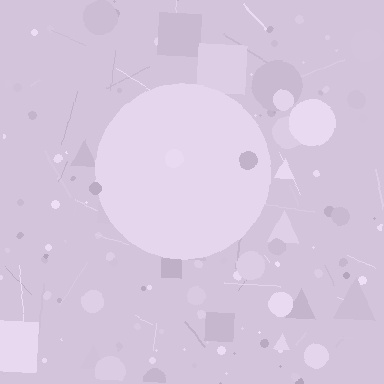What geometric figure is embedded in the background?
A circle is embedded in the background.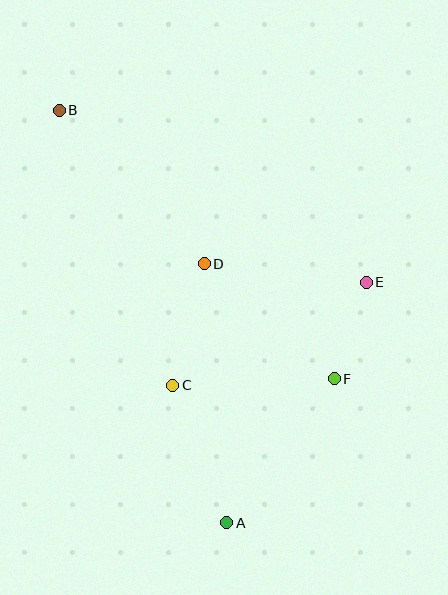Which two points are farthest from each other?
Points A and B are farthest from each other.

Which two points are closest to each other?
Points E and F are closest to each other.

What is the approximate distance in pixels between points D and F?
The distance between D and F is approximately 174 pixels.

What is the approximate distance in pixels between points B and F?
The distance between B and F is approximately 384 pixels.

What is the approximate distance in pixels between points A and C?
The distance between A and C is approximately 148 pixels.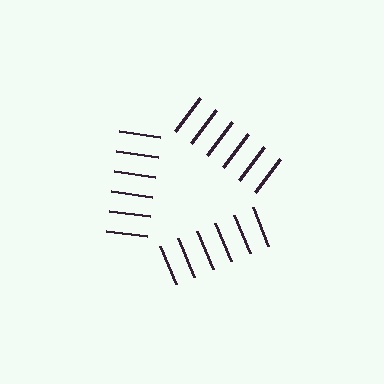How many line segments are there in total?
18 — 6 along each of the 3 edges.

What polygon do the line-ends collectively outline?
An illusory triangle — the line segments terminate on its edges but no continuous stroke is drawn.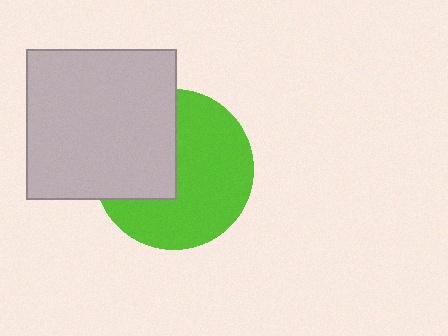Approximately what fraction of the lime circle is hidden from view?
Roughly 39% of the lime circle is hidden behind the light gray square.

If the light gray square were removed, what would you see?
You would see the complete lime circle.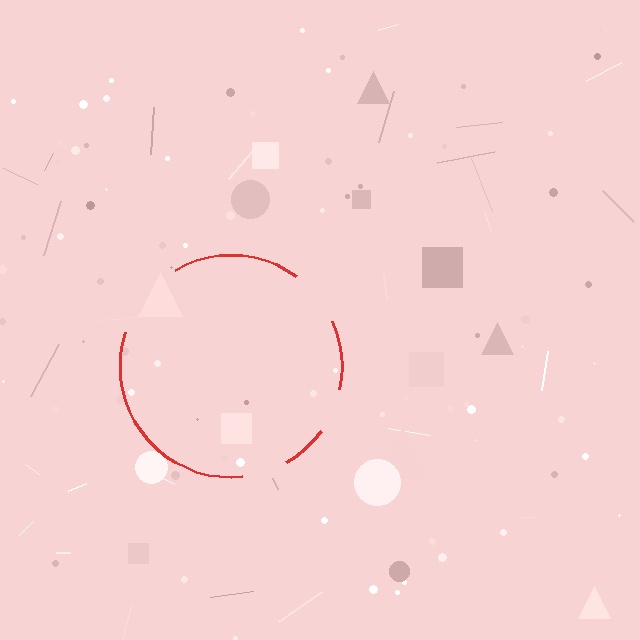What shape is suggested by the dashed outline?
The dashed outline suggests a circle.